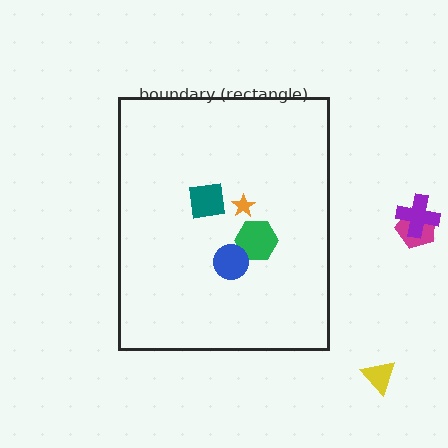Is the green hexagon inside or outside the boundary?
Inside.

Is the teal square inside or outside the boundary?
Inside.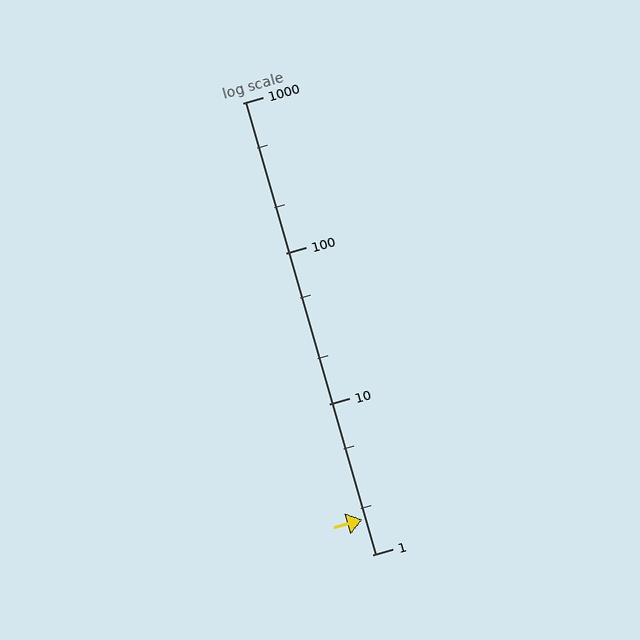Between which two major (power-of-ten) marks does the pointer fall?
The pointer is between 1 and 10.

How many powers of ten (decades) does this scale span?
The scale spans 3 decades, from 1 to 1000.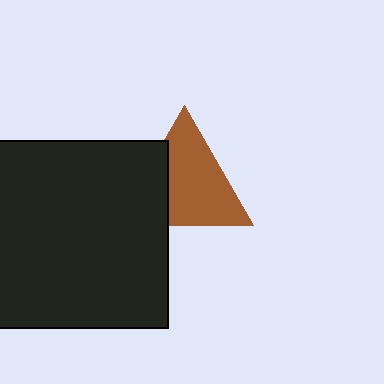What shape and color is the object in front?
The object in front is a black square.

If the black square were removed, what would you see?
You would see the complete brown triangle.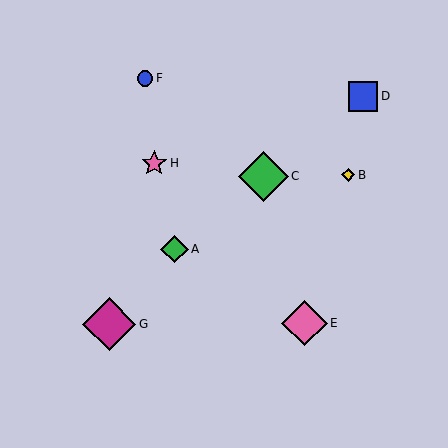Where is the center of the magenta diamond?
The center of the magenta diamond is at (109, 324).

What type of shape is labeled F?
Shape F is a blue circle.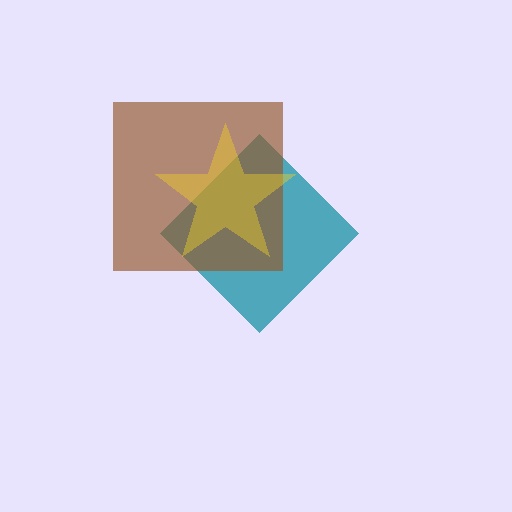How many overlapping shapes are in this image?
There are 3 overlapping shapes in the image.